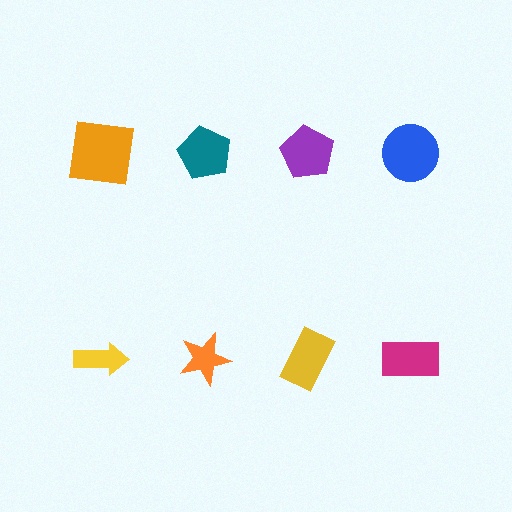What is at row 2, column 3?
A yellow rectangle.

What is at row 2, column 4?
A magenta rectangle.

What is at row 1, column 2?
A teal pentagon.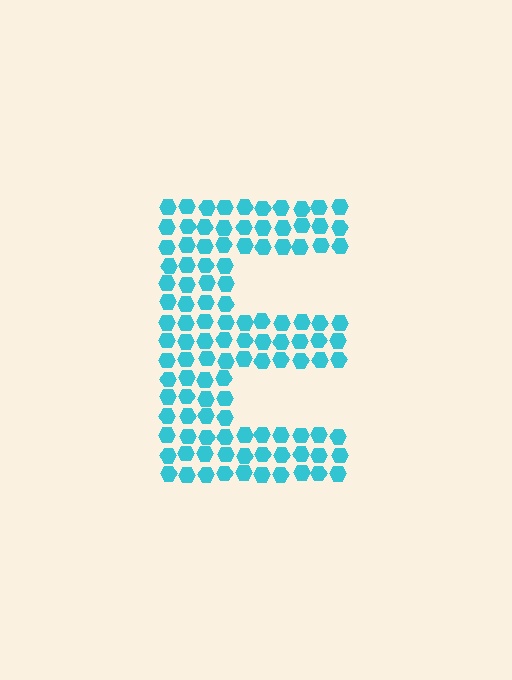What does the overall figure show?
The overall figure shows the letter E.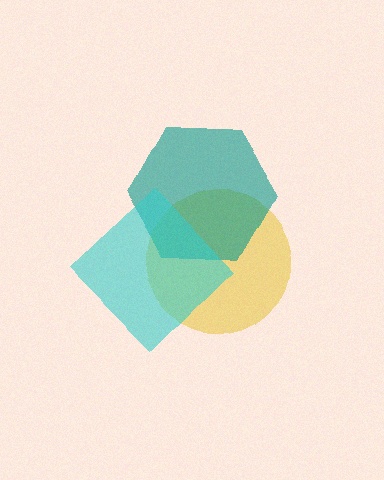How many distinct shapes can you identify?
There are 3 distinct shapes: a yellow circle, a teal hexagon, a cyan diamond.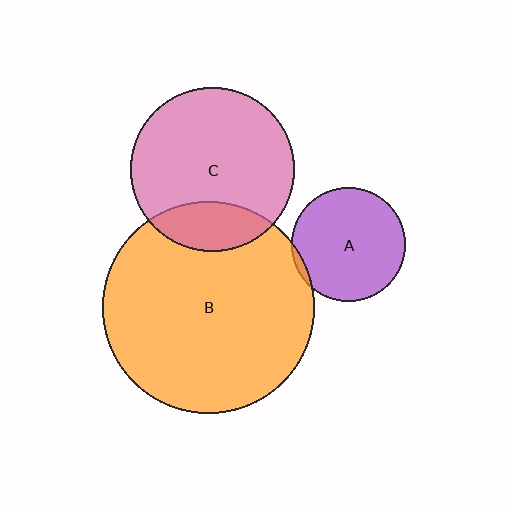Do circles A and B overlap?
Yes.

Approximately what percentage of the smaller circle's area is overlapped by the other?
Approximately 5%.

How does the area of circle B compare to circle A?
Approximately 3.4 times.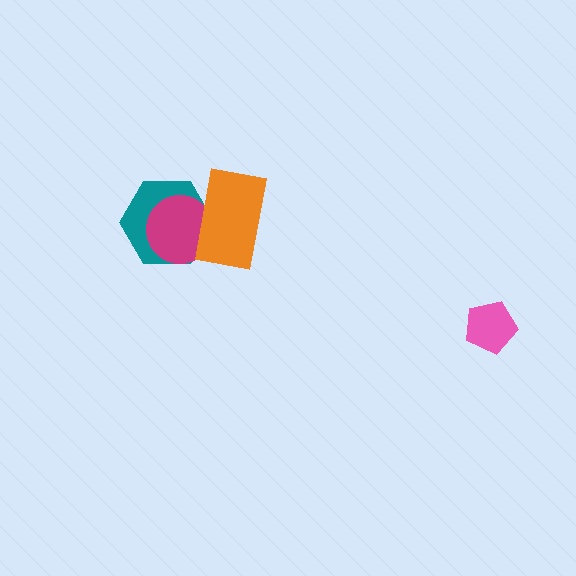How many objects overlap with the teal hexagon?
2 objects overlap with the teal hexagon.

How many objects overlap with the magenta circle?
2 objects overlap with the magenta circle.